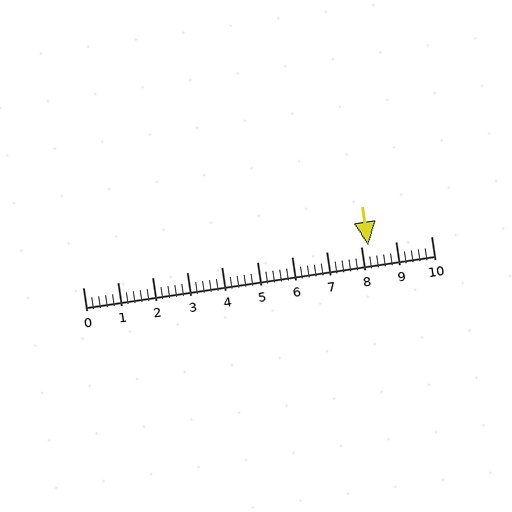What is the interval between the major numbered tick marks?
The major tick marks are spaced 1 units apart.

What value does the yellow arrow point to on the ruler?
The yellow arrow points to approximately 8.2.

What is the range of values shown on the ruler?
The ruler shows values from 0 to 10.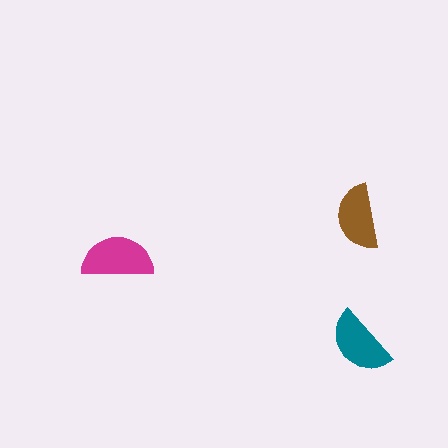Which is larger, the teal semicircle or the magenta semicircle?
The magenta one.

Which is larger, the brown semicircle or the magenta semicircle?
The magenta one.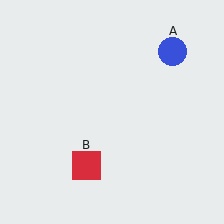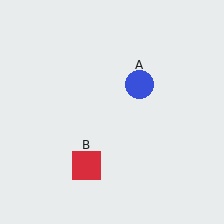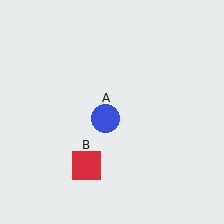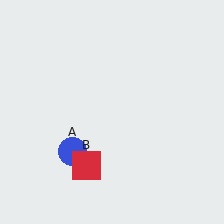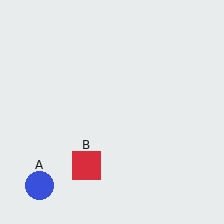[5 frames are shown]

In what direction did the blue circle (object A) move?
The blue circle (object A) moved down and to the left.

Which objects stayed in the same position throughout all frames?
Red square (object B) remained stationary.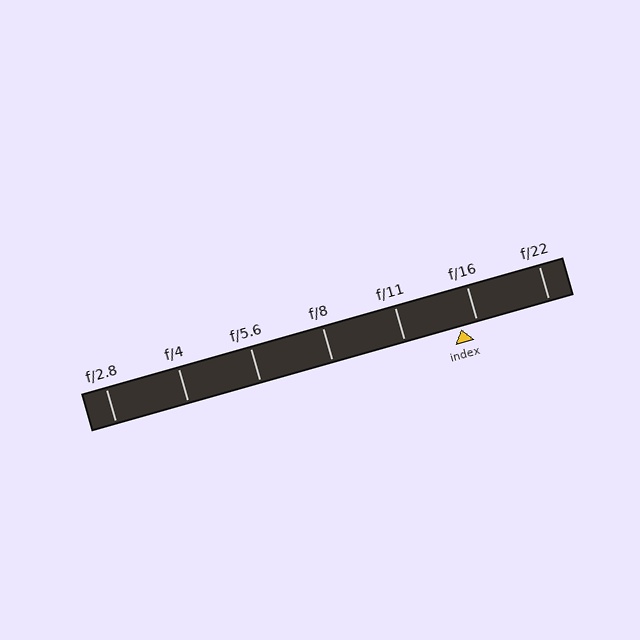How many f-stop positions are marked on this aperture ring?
There are 7 f-stop positions marked.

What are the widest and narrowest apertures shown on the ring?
The widest aperture shown is f/2.8 and the narrowest is f/22.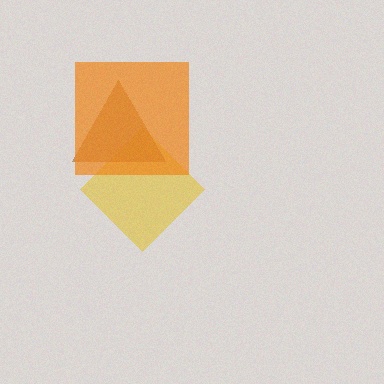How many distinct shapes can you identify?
There are 3 distinct shapes: a yellow diamond, a brown triangle, an orange square.